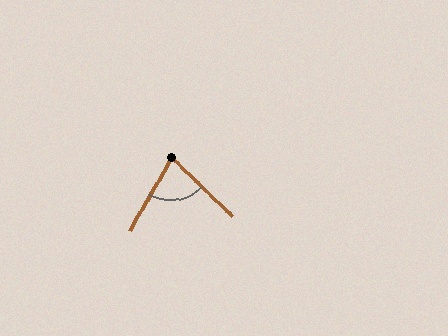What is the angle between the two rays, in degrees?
Approximately 76 degrees.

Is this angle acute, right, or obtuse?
It is acute.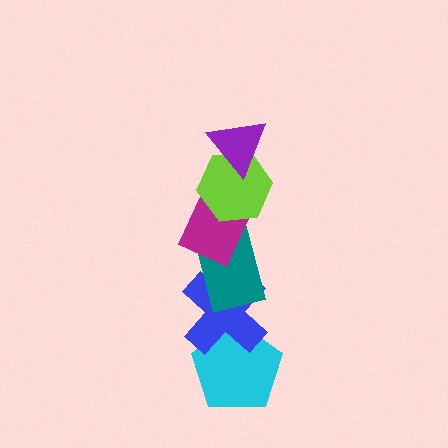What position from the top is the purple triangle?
The purple triangle is 1st from the top.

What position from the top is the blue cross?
The blue cross is 5th from the top.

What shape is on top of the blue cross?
The teal rectangle is on top of the blue cross.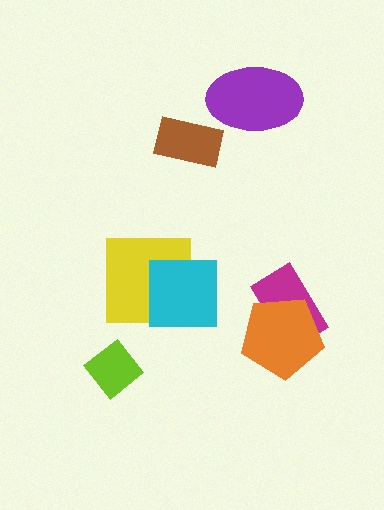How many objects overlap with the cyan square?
1 object overlaps with the cyan square.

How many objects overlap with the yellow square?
1 object overlaps with the yellow square.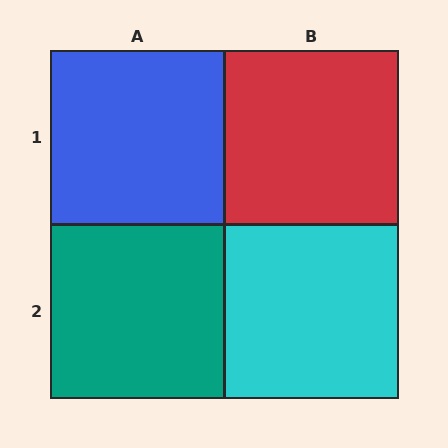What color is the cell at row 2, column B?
Cyan.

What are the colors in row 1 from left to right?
Blue, red.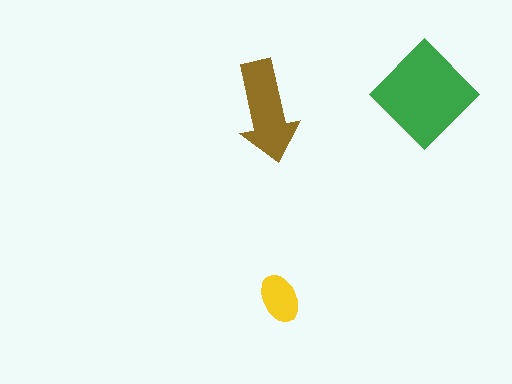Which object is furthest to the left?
The brown arrow is leftmost.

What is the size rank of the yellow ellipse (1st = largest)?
3rd.